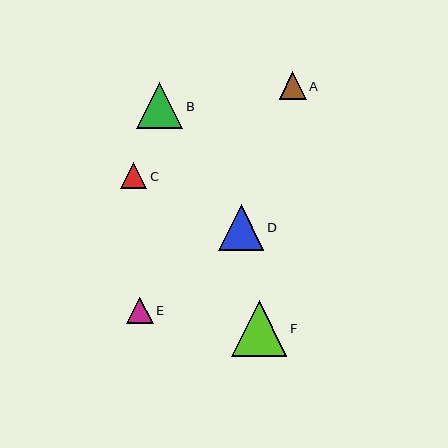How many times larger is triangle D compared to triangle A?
Triangle D is approximately 1.7 times the size of triangle A.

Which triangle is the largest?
Triangle F is the largest with a size of approximately 55 pixels.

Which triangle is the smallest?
Triangle C is the smallest with a size of approximately 26 pixels.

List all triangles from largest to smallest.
From largest to smallest: F, B, D, A, E, C.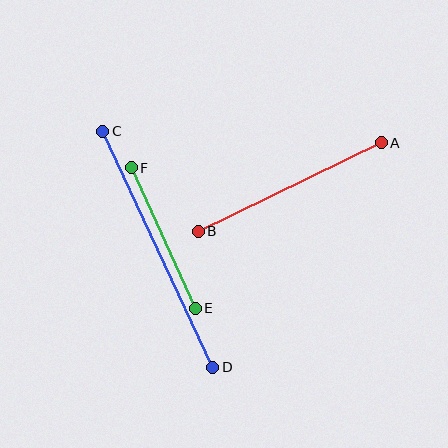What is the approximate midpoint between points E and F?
The midpoint is at approximately (163, 238) pixels.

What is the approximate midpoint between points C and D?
The midpoint is at approximately (158, 249) pixels.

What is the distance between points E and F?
The distance is approximately 154 pixels.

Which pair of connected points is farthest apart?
Points C and D are farthest apart.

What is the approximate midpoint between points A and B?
The midpoint is at approximately (290, 187) pixels.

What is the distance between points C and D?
The distance is approximately 261 pixels.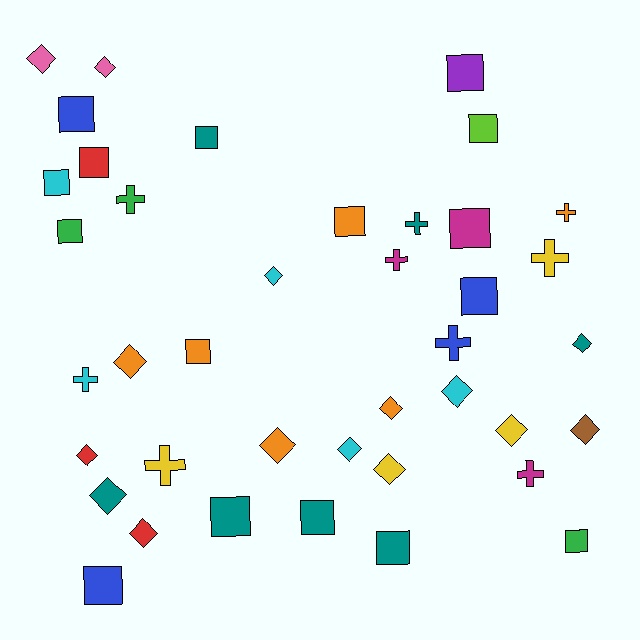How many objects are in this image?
There are 40 objects.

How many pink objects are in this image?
There are 2 pink objects.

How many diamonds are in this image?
There are 15 diamonds.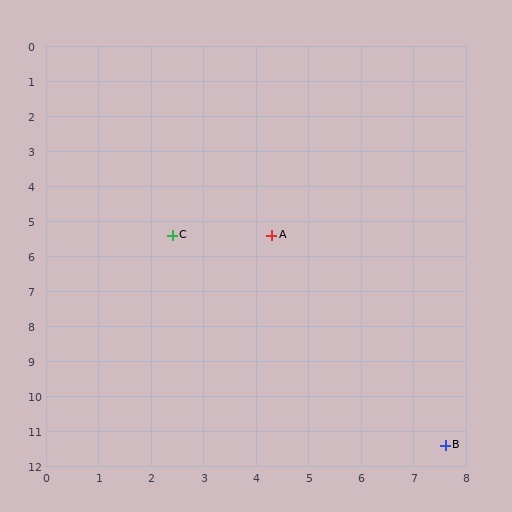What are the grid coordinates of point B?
Point B is at approximately (7.6, 11.4).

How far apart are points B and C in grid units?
Points B and C are about 7.9 grid units apart.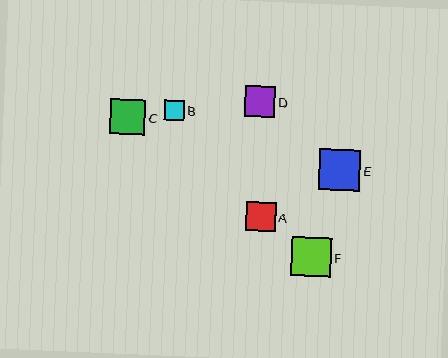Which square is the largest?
Square E is the largest with a size of approximately 41 pixels.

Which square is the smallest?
Square B is the smallest with a size of approximately 20 pixels.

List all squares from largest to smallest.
From largest to smallest: E, F, C, D, A, B.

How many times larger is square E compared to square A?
Square E is approximately 1.4 times the size of square A.